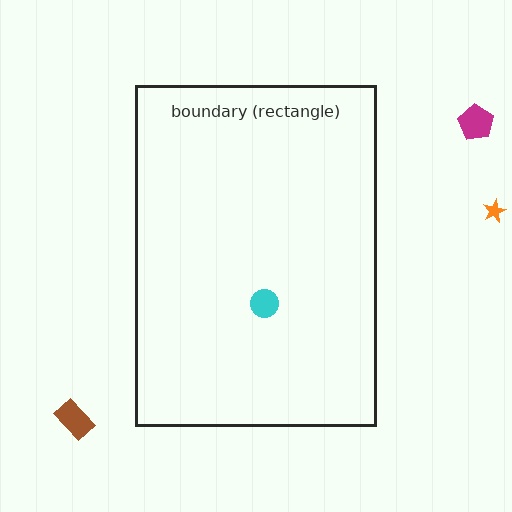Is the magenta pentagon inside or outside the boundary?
Outside.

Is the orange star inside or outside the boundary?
Outside.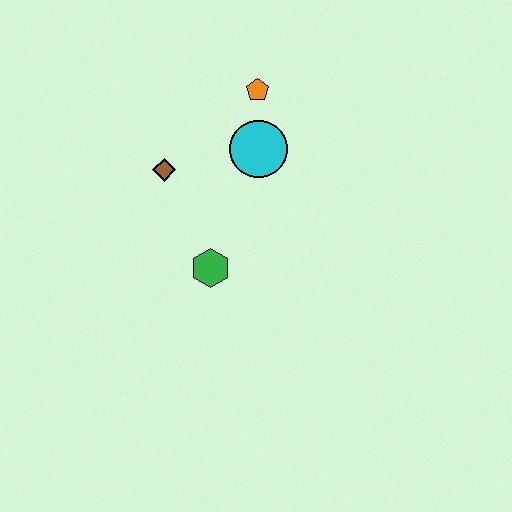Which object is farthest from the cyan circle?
The green hexagon is farthest from the cyan circle.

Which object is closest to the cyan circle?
The orange pentagon is closest to the cyan circle.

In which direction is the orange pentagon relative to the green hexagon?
The orange pentagon is above the green hexagon.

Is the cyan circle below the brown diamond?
No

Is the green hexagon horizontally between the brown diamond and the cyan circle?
Yes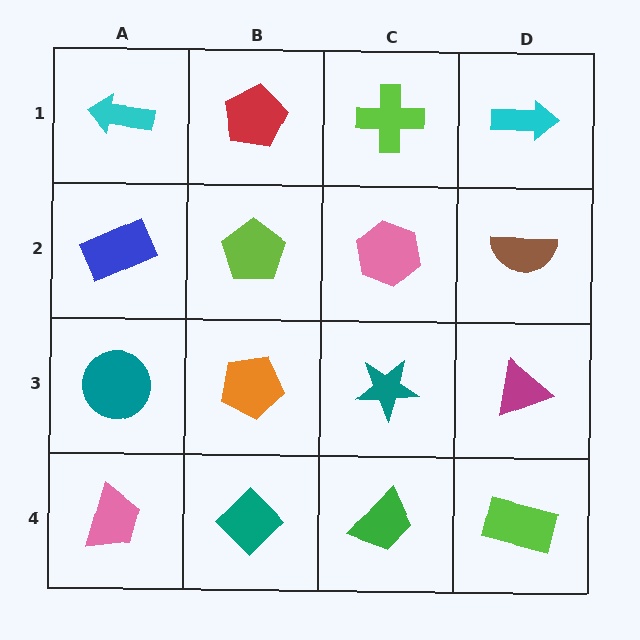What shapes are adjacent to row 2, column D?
A cyan arrow (row 1, column D), a magenta triangle (row 3, column D), a pink hexagon (row 2, column C).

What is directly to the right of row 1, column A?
A red pentagon.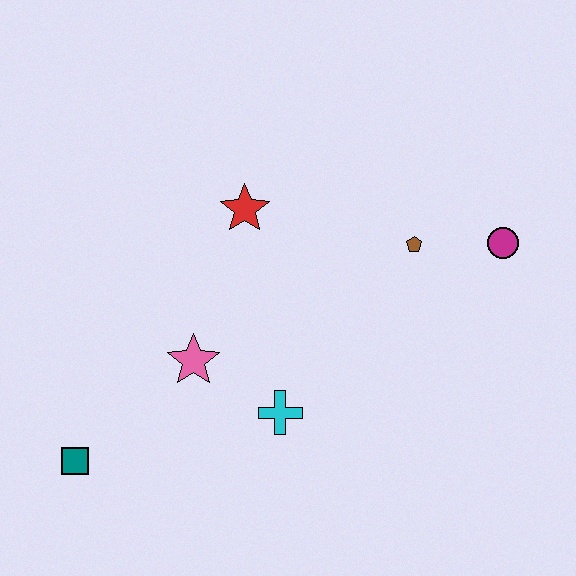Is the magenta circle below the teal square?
No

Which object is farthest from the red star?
The teal square is farthest from the red star.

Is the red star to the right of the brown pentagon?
No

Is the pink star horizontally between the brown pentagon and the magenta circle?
No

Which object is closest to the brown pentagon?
The magenta circle is closest to the brown pentagon.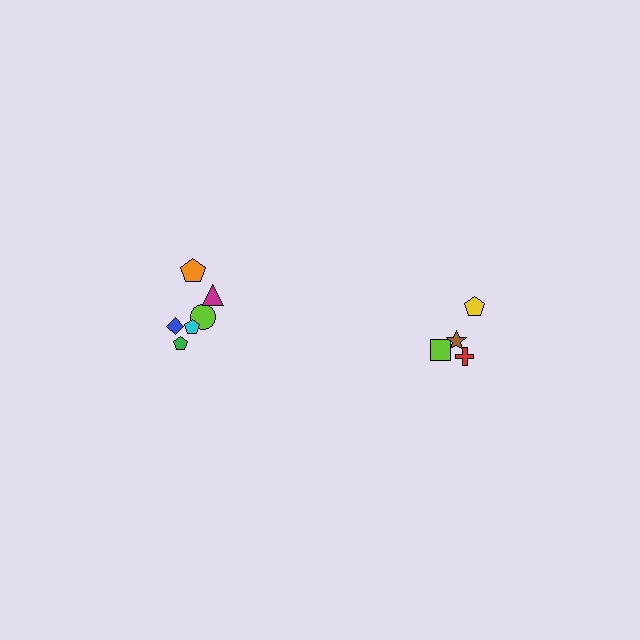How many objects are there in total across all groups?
There are 10 objects.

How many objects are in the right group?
There are 4 objects.